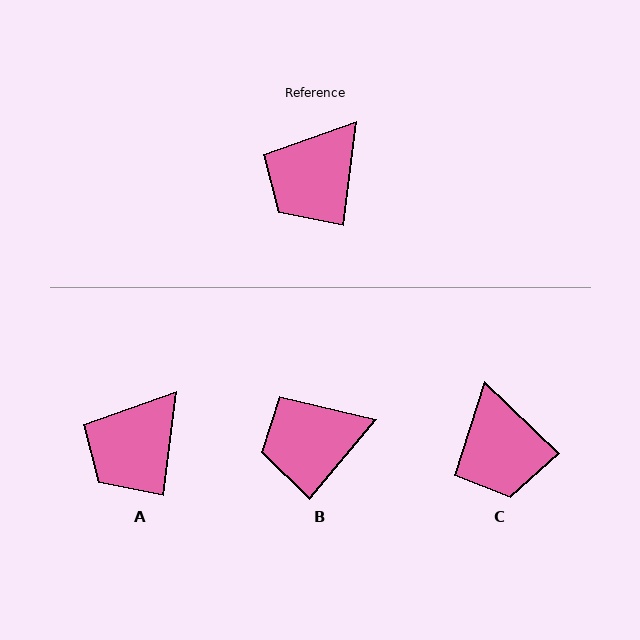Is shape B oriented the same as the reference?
No, it is off by about 33 degrees.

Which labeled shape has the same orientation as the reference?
A.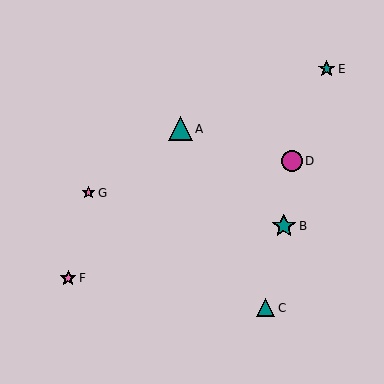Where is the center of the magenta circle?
The center of the magenta circle is at (292, 161).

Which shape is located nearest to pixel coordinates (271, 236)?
The teal star (labeled B) at (284, 226) is nearest to that location.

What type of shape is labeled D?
Shape D is a magenta circle.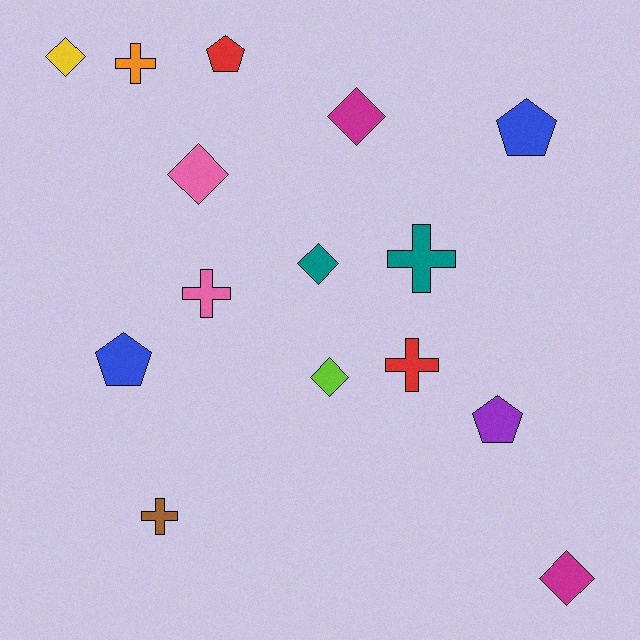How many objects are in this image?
There are 15 objects.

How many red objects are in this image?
There are 2 red objects.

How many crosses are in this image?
There are 5 crosses.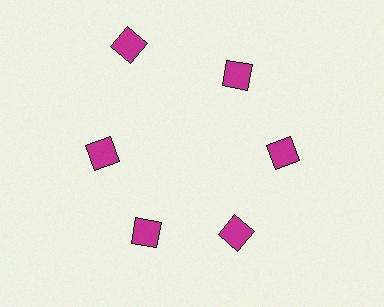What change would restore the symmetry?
The symmetry would be restored by moving it inward, back onto the ring so that all 6 squares sit at equal angles and equal distance from the center.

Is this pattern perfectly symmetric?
No. The 6 magenta squares are arranged in a ring, but one element near the 11 o'clock position is pushed outward from the center, breaking the 6-fold rotational symmetry.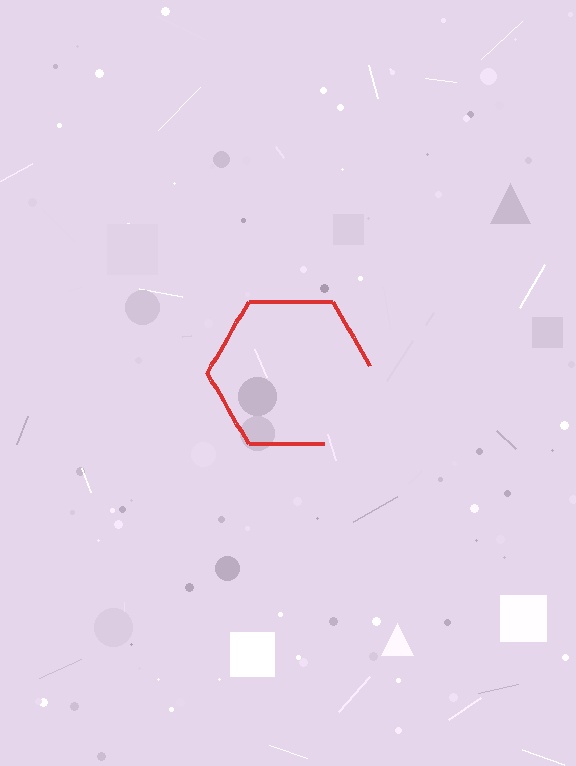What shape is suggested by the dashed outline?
The dashed outline suggests a hexagon.